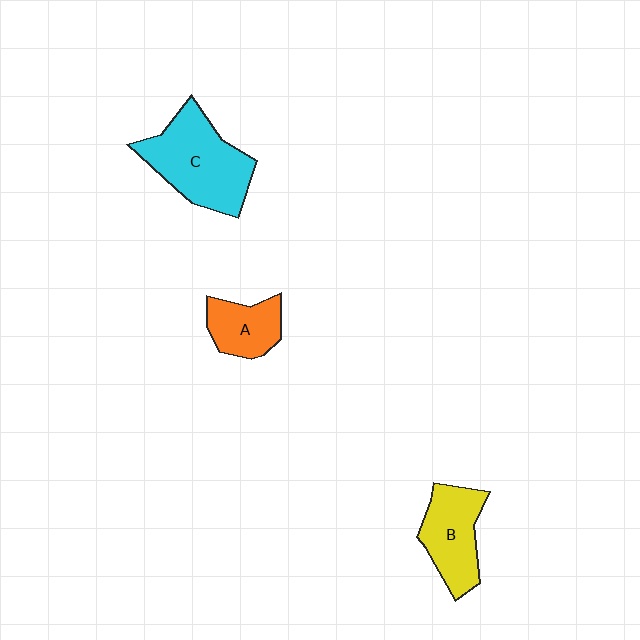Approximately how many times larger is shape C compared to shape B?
Approximately 1.5 times.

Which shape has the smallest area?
Shape A (orange).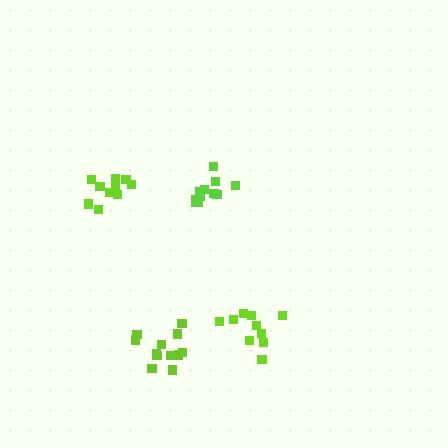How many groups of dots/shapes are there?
There are 4 groups.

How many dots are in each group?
Group 1: 12 dots, Group 2: 10 dots, Group 3: 11 dots, Group 4: 11 dots (44 total).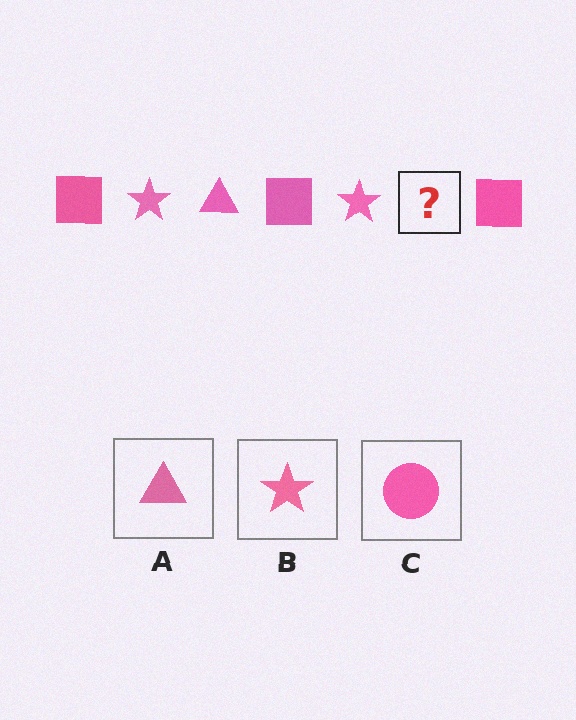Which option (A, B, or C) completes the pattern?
A.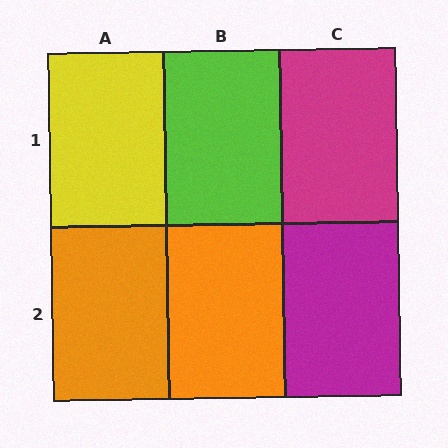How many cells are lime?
1 cell is lime.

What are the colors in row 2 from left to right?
Orange, orange, magenta.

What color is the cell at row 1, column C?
Magenta.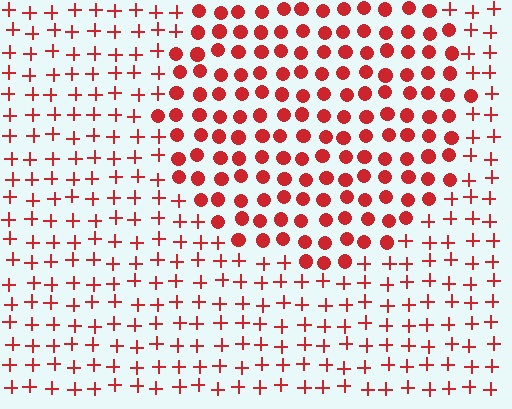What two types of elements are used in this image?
The image uses circles inside the circle region and plus signs outside it.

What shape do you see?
I see a circle.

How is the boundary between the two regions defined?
The boundary is defined by a change in element shape: circles inside vs. plus signs outside. All elements share the same color and spacing.